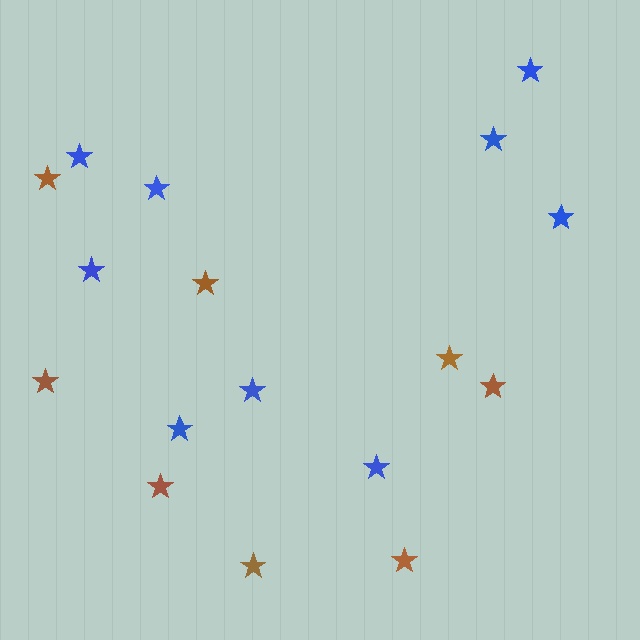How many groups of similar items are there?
There are 2 groups: one group of blue stars (9) and one group of brown stars (8).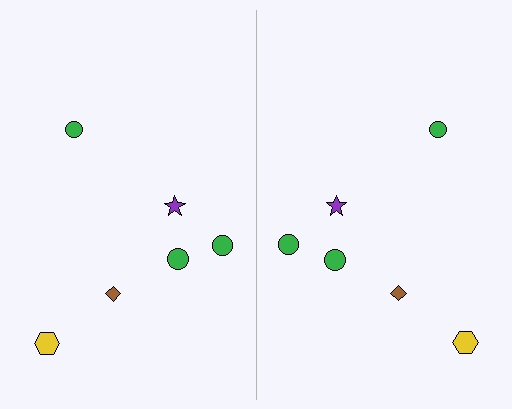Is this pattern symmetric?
Yes, this pattern has bilateral (reflection) symmetry.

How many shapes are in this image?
There are 12 shapes in this image.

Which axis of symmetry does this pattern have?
The pattern has a vertical axis of symmetry running through the center of the image.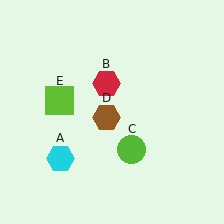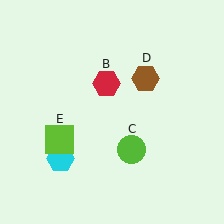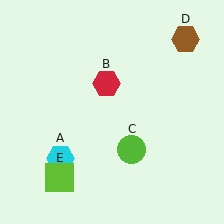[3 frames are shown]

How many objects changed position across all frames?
2 objects changed position: brown hexagon (object D), lime square (object E).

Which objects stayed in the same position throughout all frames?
Cyan hexagon (object A) and red hexagon (object B) and lime circle (object C) remained stationary.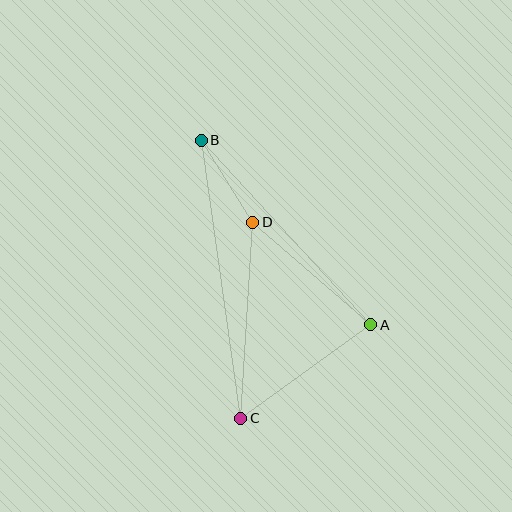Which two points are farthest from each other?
Points B and C are farthest from each other.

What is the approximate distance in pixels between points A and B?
The distance between A and B is approximately 250 pixels.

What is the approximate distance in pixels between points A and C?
The distance between A and C is approximately 160 pixels.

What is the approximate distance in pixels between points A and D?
The distance between A and D is approximately 156 pixels.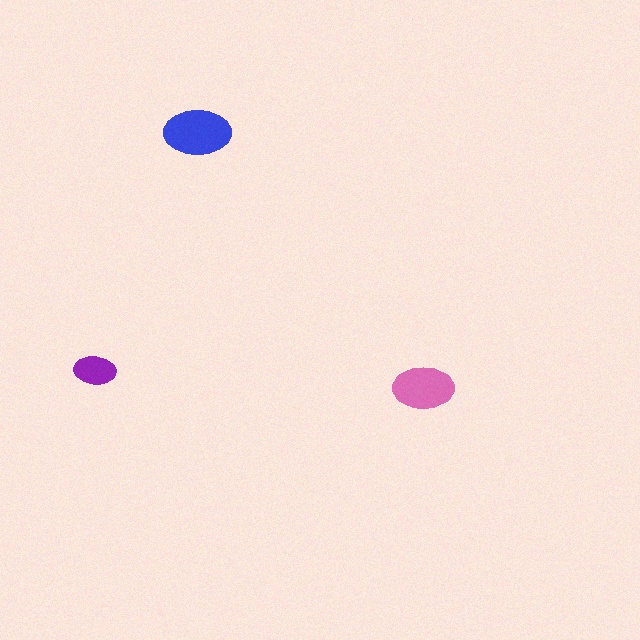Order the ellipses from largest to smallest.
the blue one, the pink one, the purple one.